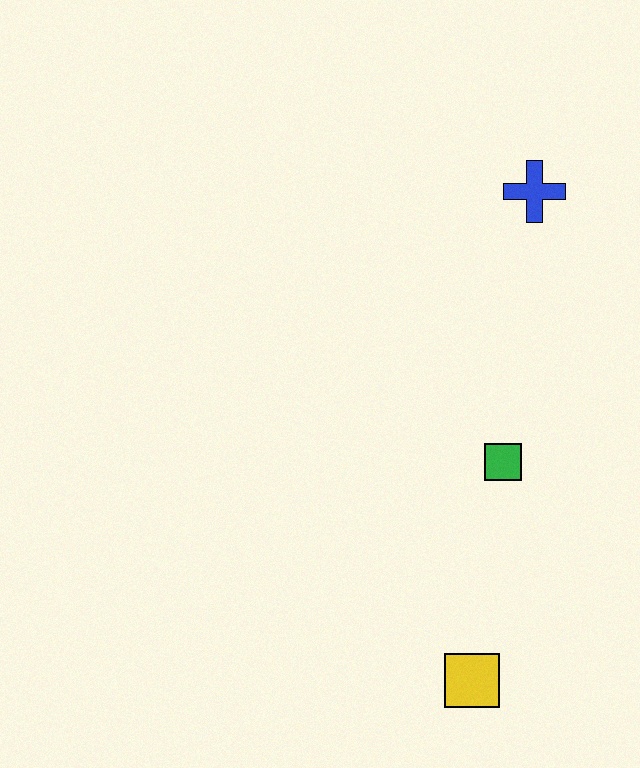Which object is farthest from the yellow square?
The blue cross is farthest from the yellow square.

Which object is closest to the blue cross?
The green square is closest to the blue cross.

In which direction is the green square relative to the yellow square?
The green square is above the yellow square.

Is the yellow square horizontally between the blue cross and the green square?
No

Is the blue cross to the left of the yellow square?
No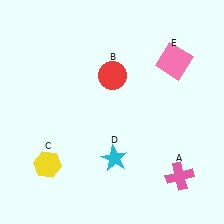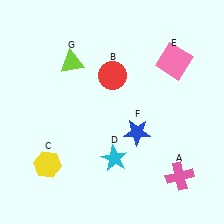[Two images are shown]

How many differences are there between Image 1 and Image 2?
There are 2 differences between the two images.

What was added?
A blue star (F), a lime triangle (G) were added in Image 2.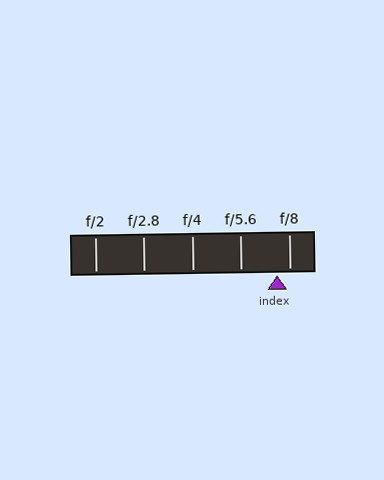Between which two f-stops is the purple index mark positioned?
The index mark is between f/5.6 and f/8.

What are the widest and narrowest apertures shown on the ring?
The widest aperture shown is f/2 and the narrowest is f/8.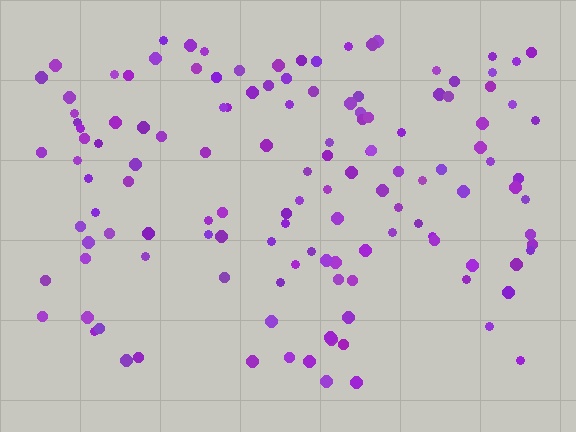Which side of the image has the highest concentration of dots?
The top.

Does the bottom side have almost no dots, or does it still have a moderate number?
Still a moderate number, just noticeably fewer than the top.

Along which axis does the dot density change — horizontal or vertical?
Vertical.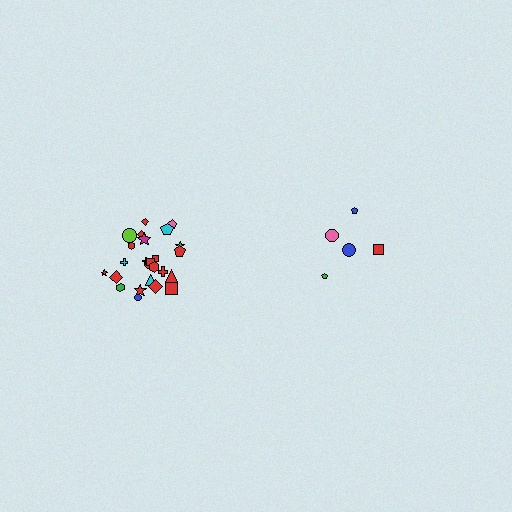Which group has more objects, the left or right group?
The left group.